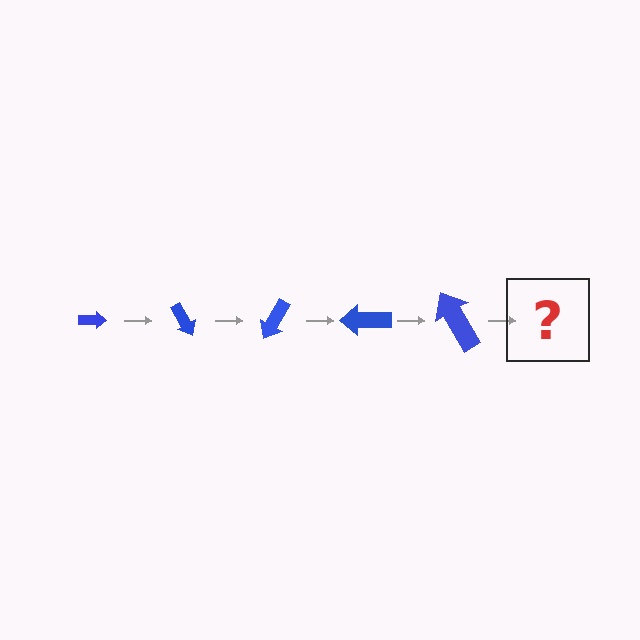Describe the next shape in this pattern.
It should be an arrow, larger than the previous one and rotated 300 degrees from the start.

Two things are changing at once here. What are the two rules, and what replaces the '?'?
The two rules are that the arrow grows larger each step and it rotates 60 degrees each step. The '?' should be an arrow, larger than the previous one and rotated 300 degrees from the start.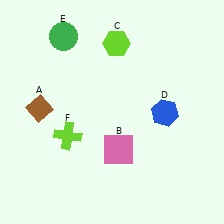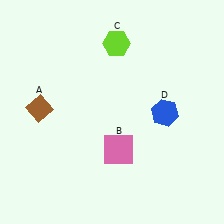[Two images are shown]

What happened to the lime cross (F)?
The lime cross (F) was removed in Image 2. It was in the bottom-left area of Image 1.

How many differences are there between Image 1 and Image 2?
There are 2 differences between the two images.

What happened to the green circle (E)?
The green circle (E) was removed in Image 2. It was in the top-left area of Image 1.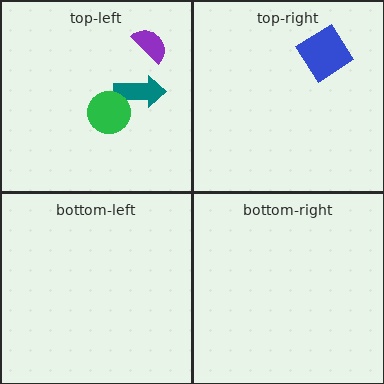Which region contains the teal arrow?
The top-left region.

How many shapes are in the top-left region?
3.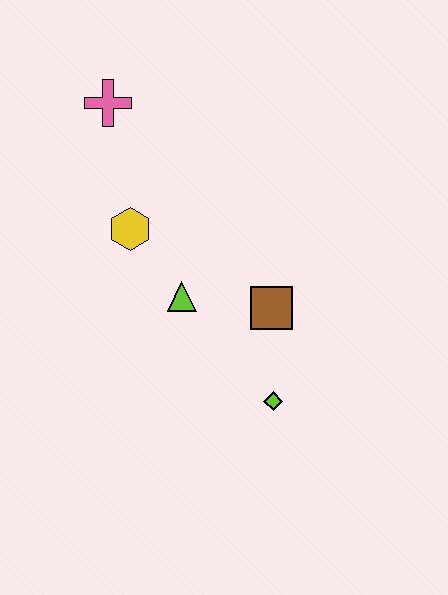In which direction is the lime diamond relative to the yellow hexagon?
The lime diamond is below the yellow hexagon.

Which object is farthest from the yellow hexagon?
The lime diamond is farthest from the yellow hexagon.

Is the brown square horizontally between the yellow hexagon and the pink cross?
No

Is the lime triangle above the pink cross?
No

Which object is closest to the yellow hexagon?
The lime triangle is closest to the yellow hexagon.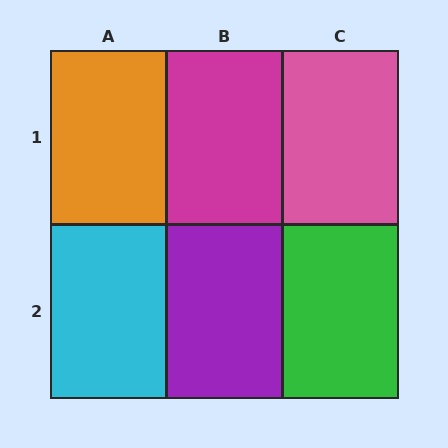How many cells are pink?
1 cell is pink.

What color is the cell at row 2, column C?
Green.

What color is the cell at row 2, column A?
Cyan.